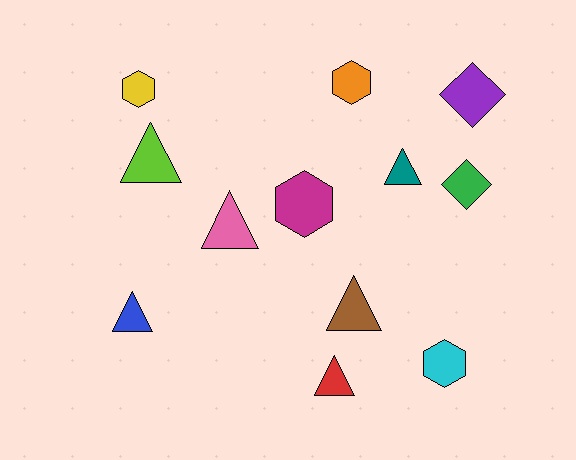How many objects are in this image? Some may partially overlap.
There are 12 objects.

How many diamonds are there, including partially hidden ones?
There are 2 diamonds.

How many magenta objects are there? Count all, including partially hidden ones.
There is 1 magenta object.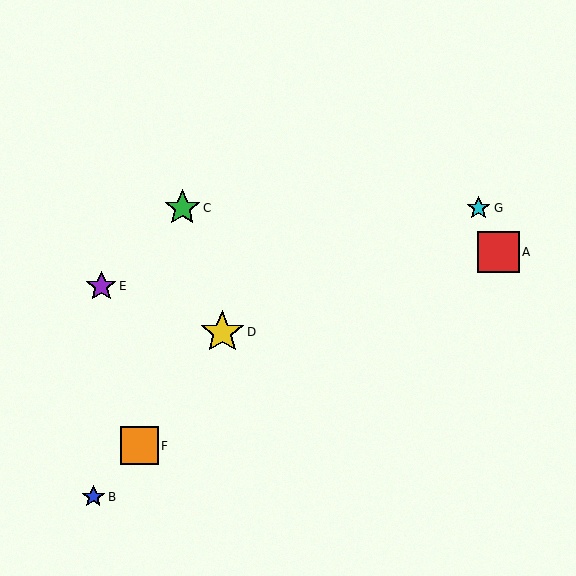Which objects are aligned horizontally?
Objects C, G are aligned horizontally.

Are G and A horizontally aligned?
No, G is at y≈208 and A is at y≈252.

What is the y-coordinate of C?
Object C is at y≈208.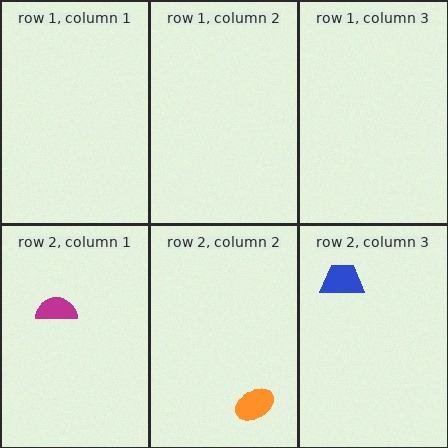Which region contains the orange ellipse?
The row 2, column 2 region.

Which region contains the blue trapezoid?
The row 2, column 3 region.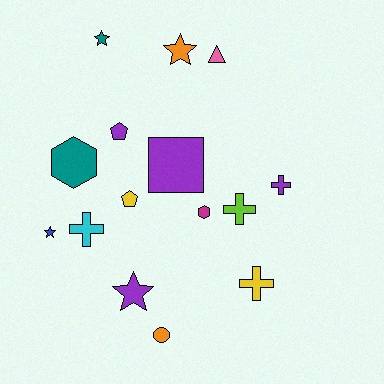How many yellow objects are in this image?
There are 2 yellow objects.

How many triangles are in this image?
There is 1 triangle.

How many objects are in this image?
There are 15 objects.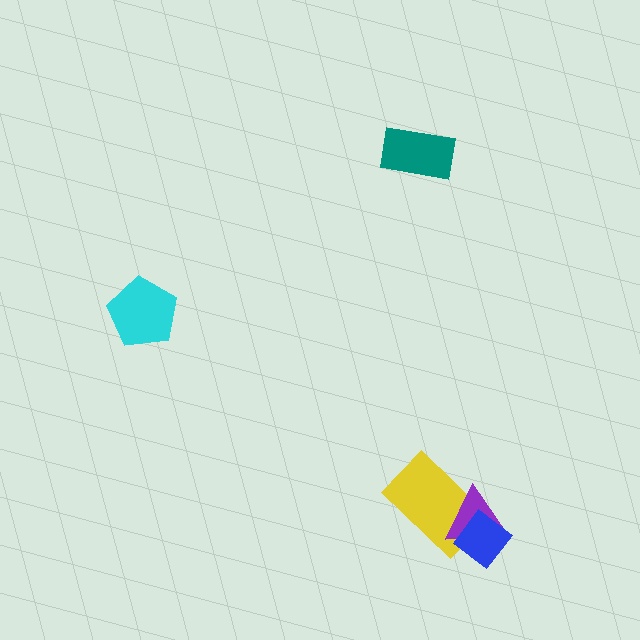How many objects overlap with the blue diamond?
2 objects overlap with the blue diamond.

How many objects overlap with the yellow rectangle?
2 objects overlap with the yellow rectangle.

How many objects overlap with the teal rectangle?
0 objects overlap with the teal rectangle.